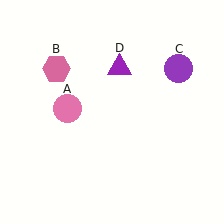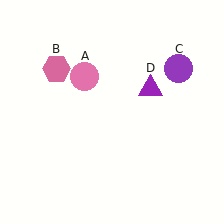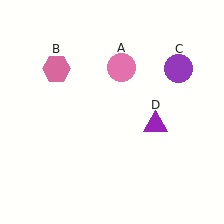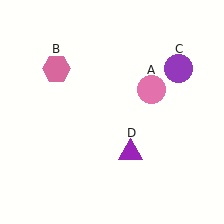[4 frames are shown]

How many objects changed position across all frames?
2 objects changed position: pink circle (object A), purple triangle (object D).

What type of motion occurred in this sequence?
The pink circle (object A), purple triangle (object D) rotated clockwise around the center of the scene.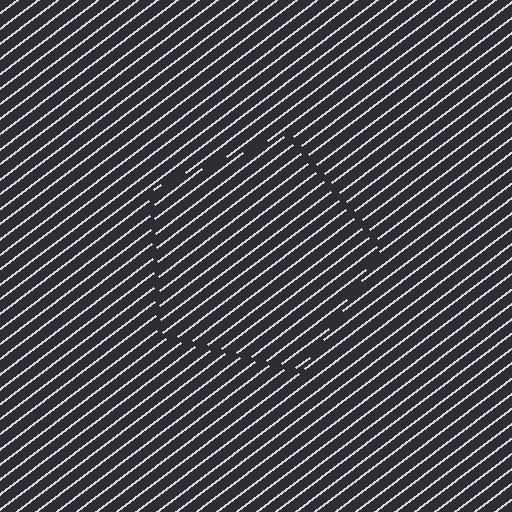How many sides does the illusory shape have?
5 sides — the line-ends trace a pentagon.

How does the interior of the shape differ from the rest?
The interior of the shape contains the same grating, shifted by half a period — the contour is defined by the phase discontinuity where line-ends from the inner and outer gratings abut.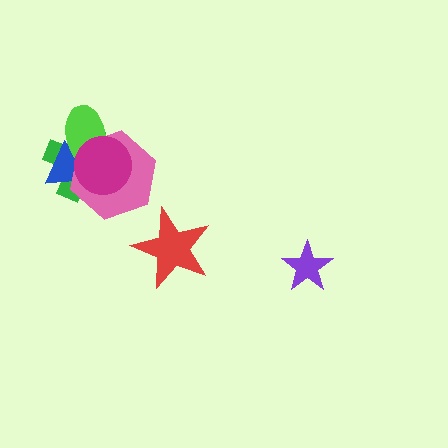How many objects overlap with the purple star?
0 objects overlap with the purple star.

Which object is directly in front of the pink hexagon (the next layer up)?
The lime ellipse is directly in front of the pink hexagon.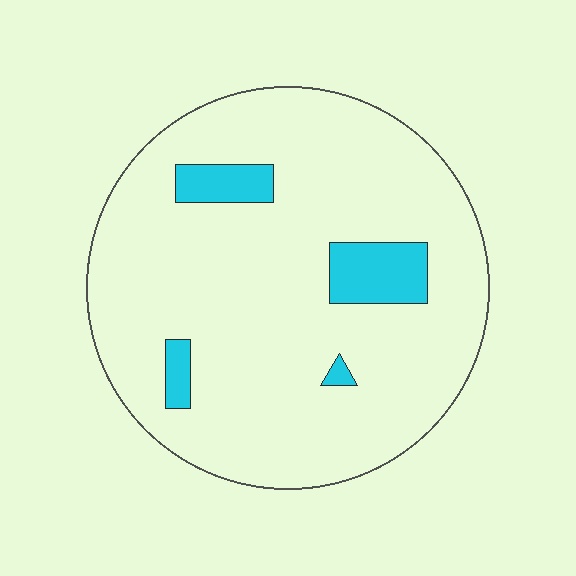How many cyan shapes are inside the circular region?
4.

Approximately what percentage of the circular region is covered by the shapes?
Approximately 10%.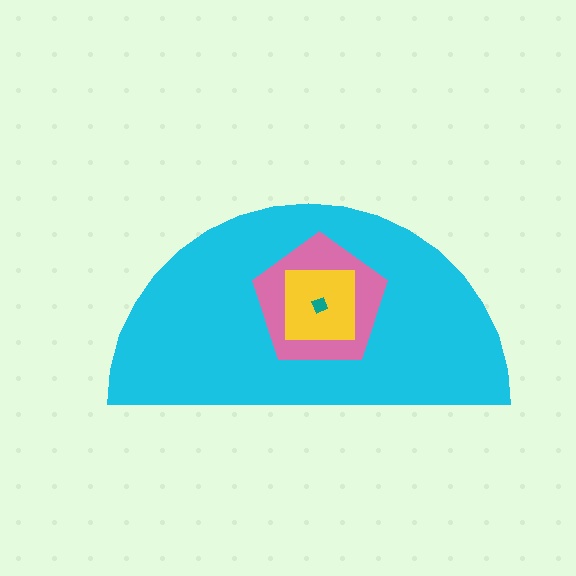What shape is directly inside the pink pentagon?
The yellow square.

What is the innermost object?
The teal diamond.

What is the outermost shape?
The cyan semicircle.